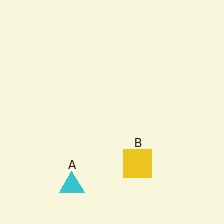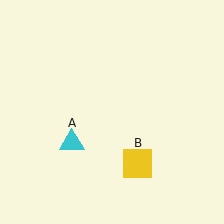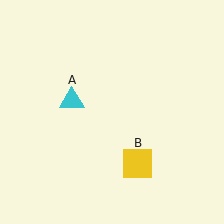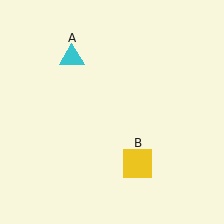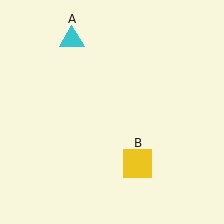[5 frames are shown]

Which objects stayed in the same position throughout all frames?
Yellow square (object B) remained stationary.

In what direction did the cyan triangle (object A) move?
The cyan triangle (object A) moved up.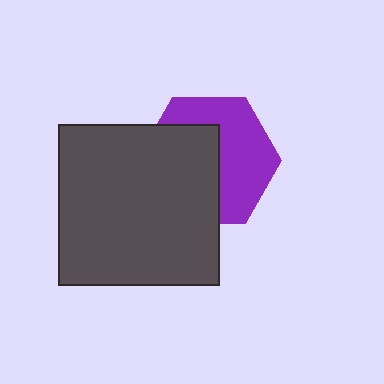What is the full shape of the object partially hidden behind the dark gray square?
The partially hidden object is a purple hexagon.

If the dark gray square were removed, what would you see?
You would see the complete purple hexagon.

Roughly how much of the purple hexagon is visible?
About half of it is visible (roughly 51%).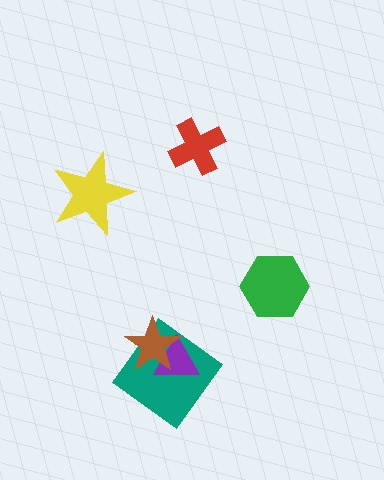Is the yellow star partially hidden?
No, no other shape covers it.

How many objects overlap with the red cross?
0 objects overlap with the red cross.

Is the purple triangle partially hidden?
Yes, it is partially covered by another shape.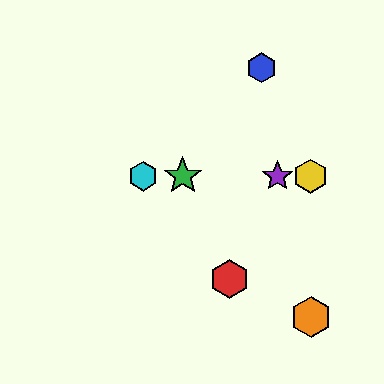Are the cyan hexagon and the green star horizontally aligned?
Yes, both are at y≈176.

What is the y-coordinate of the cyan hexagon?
The cyan hexagon is at y≈176.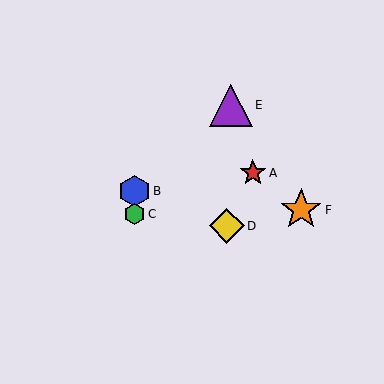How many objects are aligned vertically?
2 objects (B, C) are aligned vertically.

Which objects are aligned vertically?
Objects B, C are aligned vertically.